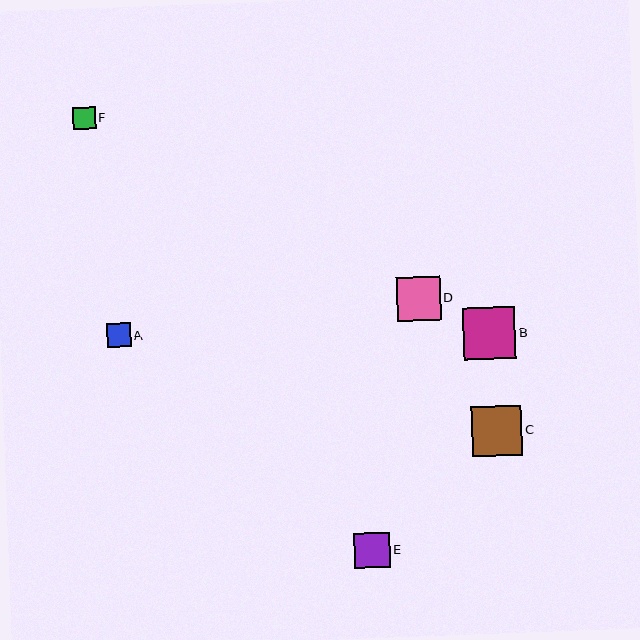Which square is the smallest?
Square F is the smallest with a size of approximately 23 pixels.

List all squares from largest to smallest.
From largest to smallest: B, C, D, E, A, F.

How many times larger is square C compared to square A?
Square C is approximately 2.1 times the size of square A.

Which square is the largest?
Square B is the largest with a size of approximately 52 pixels.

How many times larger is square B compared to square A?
Square B is approximately 2.2 times the size of square A.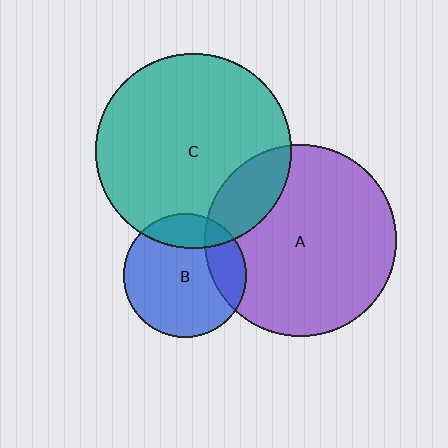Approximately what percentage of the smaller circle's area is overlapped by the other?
Approximately 15%.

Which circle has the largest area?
Circle C (teal).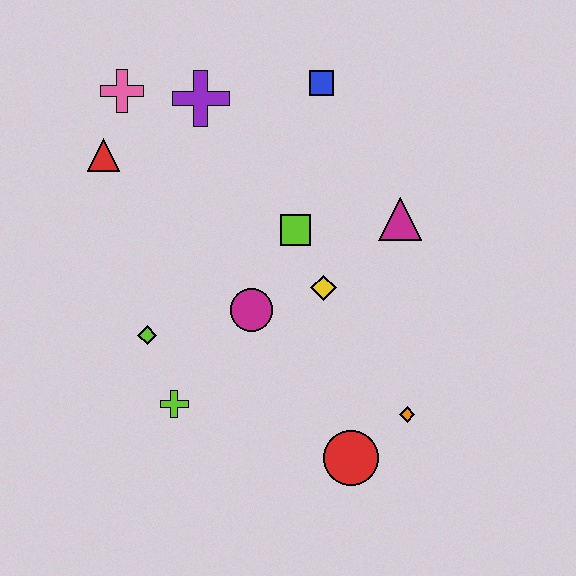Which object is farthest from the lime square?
The red circle is farthest from the lime square.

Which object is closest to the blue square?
The purple cross is closest to the blue square.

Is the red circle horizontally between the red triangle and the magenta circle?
No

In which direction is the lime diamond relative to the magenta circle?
The lime diamond is to the left of the magenta circle.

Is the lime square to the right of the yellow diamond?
No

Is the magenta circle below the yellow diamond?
Yes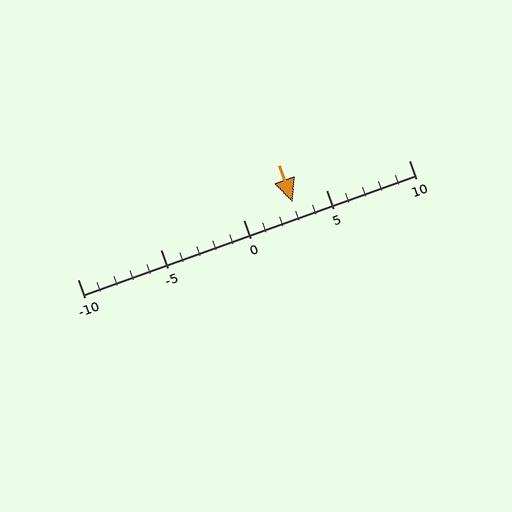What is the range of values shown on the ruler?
The ruler shows values from -10 to 10.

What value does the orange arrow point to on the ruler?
The orange arrow points to approximately 3.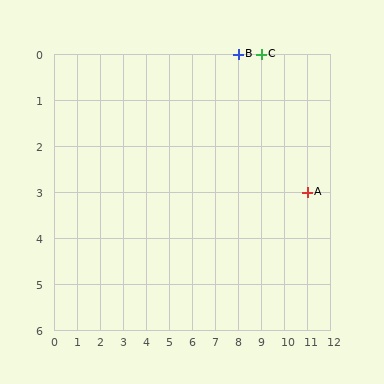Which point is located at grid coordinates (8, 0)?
Point B is at (8, 0).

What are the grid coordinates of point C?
Point C is at grid coordinates (9, 0).